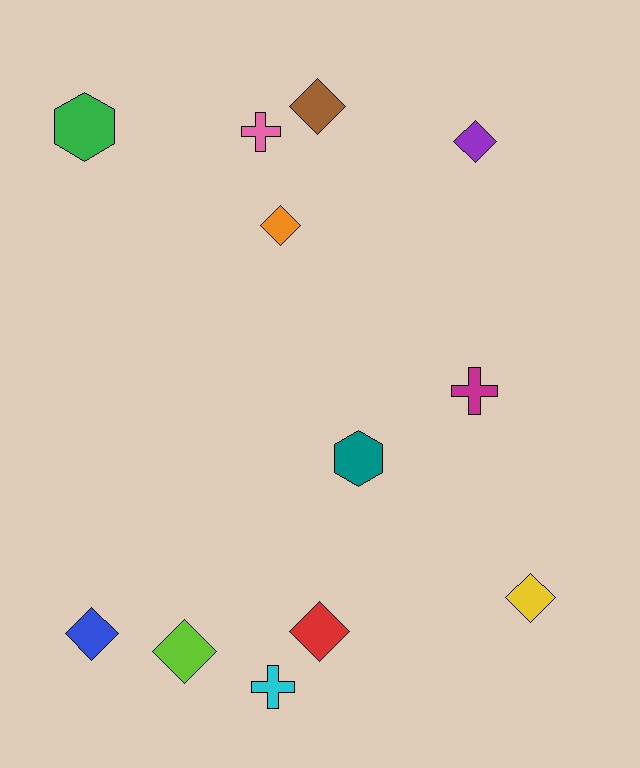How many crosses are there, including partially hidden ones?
There are 3 crosses.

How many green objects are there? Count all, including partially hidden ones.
There is 1 green object.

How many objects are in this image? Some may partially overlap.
There are 12 objects.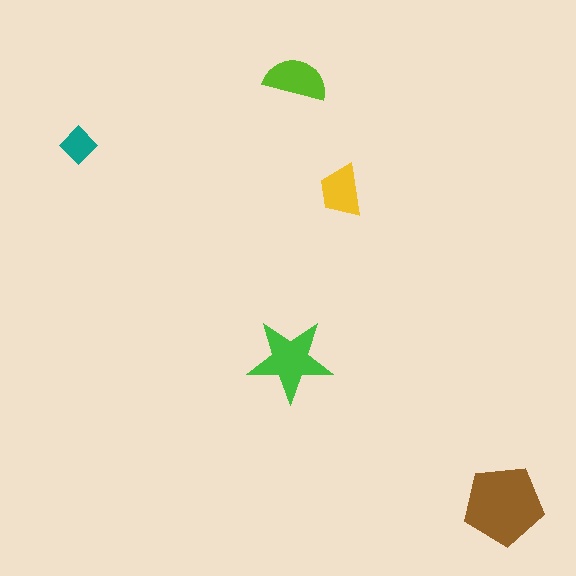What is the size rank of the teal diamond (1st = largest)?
5th.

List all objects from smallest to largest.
The teal diamond, the yellow trapezoid, the lime semicircle, the green star, the brown pentagon.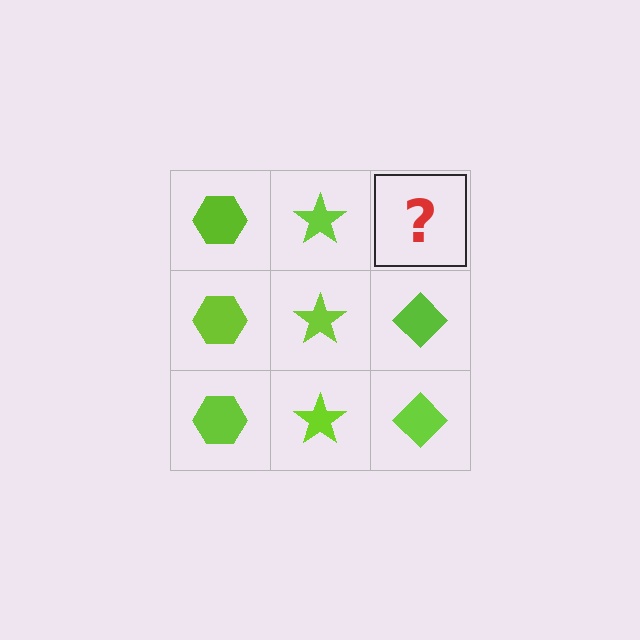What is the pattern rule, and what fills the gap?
The rule is that each column has a consistent shape. The gap should be filled with a lime diamond.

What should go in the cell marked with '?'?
The missing cell should contain a lime diamond.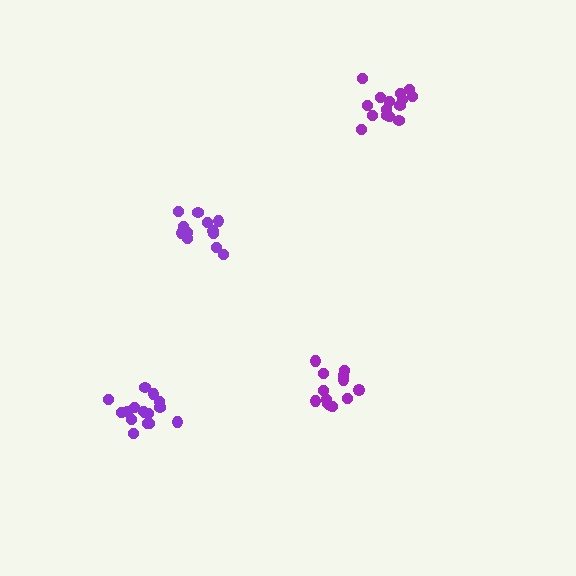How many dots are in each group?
Group 1: 15 dots, Group 2: 12 dots, Group 3: 13 dots, Group 4: 16 dots (56 total).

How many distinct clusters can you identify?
There are 4 distinct clusters.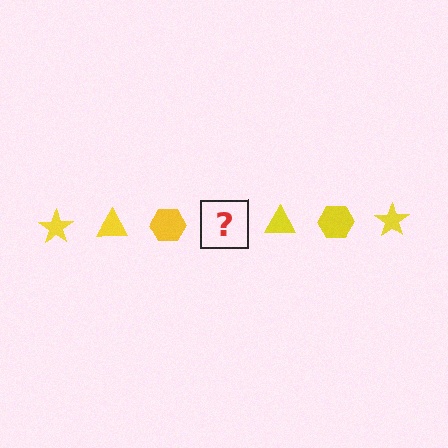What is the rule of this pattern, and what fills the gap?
The rule is that the pattern cycles through star, triangle, hexagon shapes in yellow. The gap should be filled with a yellow star.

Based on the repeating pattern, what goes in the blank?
The blank should be a yellow star.